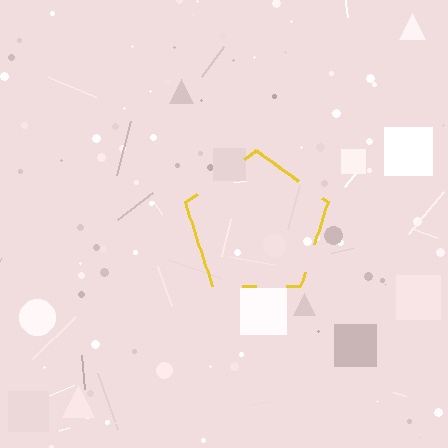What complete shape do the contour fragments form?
The contour fragments form a pentagon.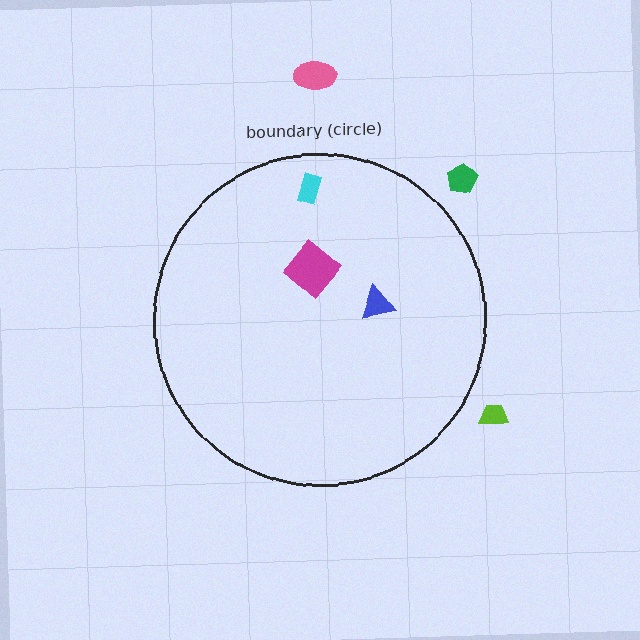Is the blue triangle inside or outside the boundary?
Inside.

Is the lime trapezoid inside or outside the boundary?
Outside.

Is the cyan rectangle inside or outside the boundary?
Inside.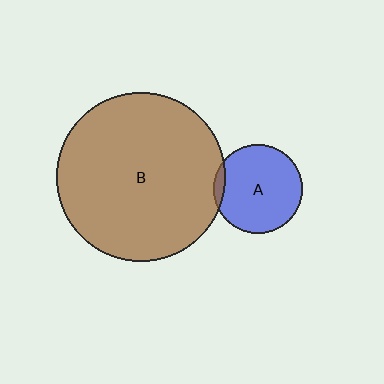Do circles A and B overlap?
Yes.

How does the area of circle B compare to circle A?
Approximately 3.6 times.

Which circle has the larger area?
Circle B (brown).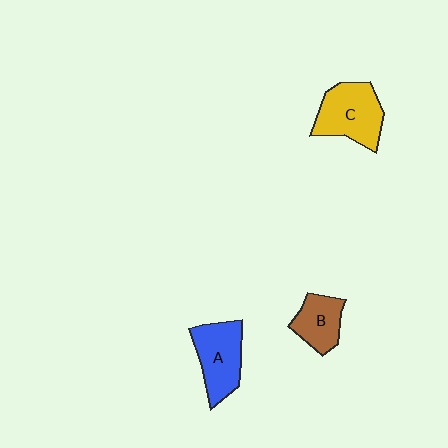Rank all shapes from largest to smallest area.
From largest to smallest: C (yellow), A (blue), B (brown).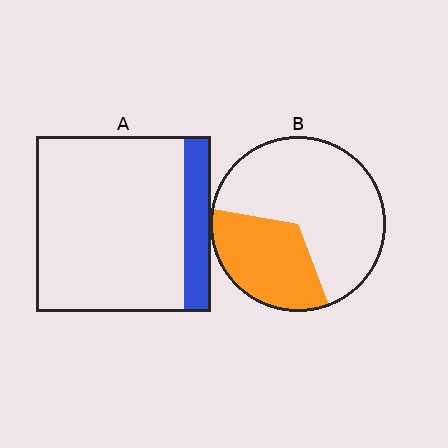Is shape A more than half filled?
No.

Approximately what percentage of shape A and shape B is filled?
A is approximately 15% and B is approximately 35%.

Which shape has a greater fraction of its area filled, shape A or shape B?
Shape B.